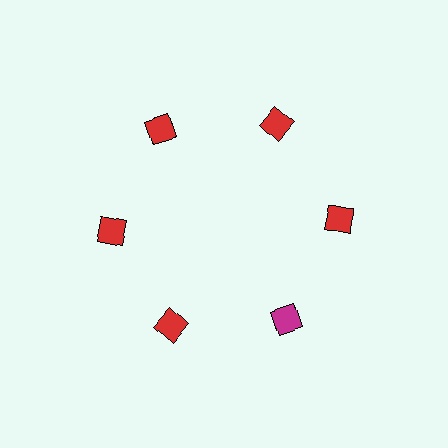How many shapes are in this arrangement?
There are 6 shapes arranged in a ring pattern.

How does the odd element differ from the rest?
It has a different color: magenta instead of red.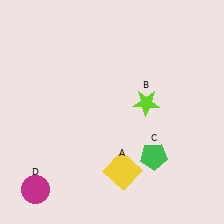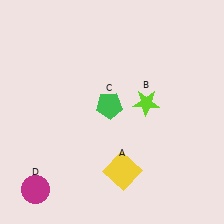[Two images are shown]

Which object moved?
The green pentagon (C) moved up.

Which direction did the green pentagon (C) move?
The green pentagon (C) moved up.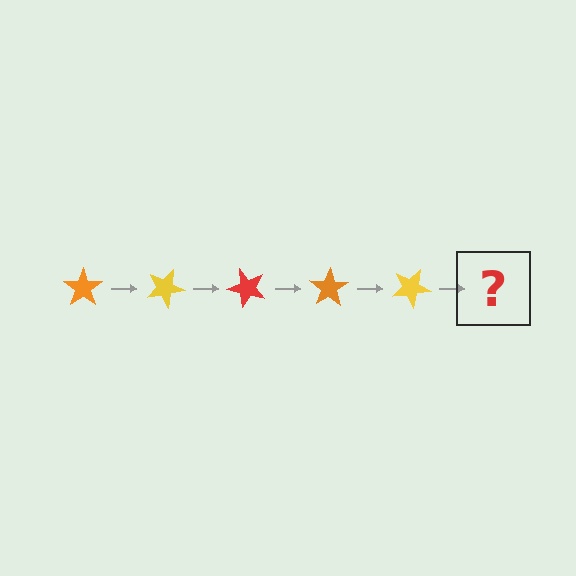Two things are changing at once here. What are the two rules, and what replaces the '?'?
The two rules are that it rotates 25 degrees each step and the color cycles through orange, yellow, and red. The '?' should be a red star, rotated 125 degrees from the start.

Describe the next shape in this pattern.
It should be a red star, rotated 125 degrees from the start.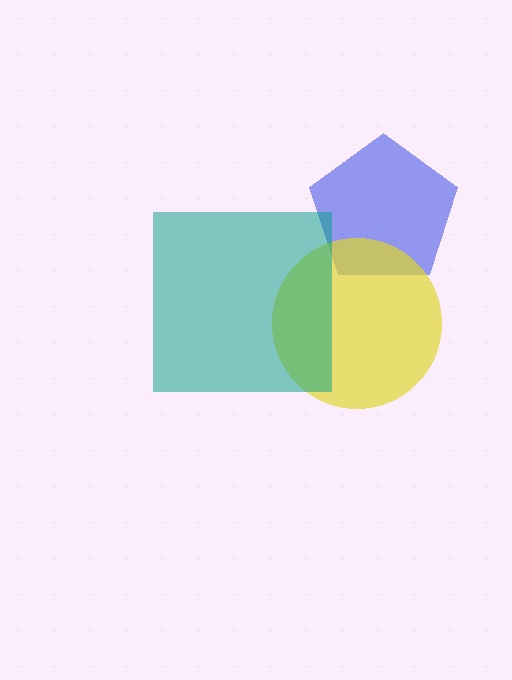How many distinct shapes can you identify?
There are 3 distinct shapes: a blue pentagon, a yellow circle, a teal square.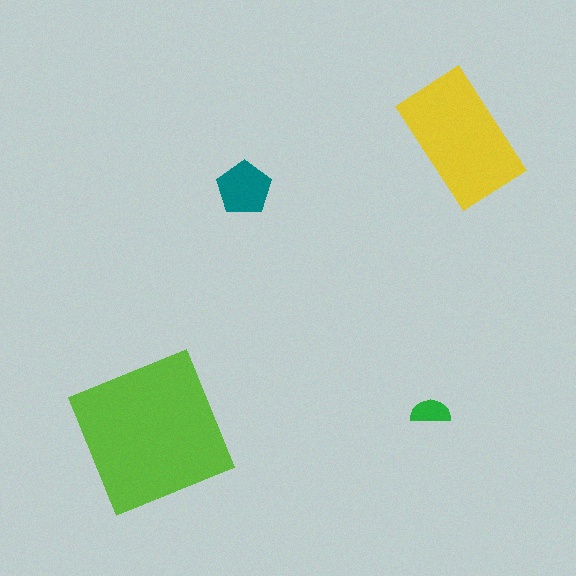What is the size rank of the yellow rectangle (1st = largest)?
2nd.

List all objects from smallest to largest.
The green semicircle, the teal pentagon, the yellow rectangle, the lime square.